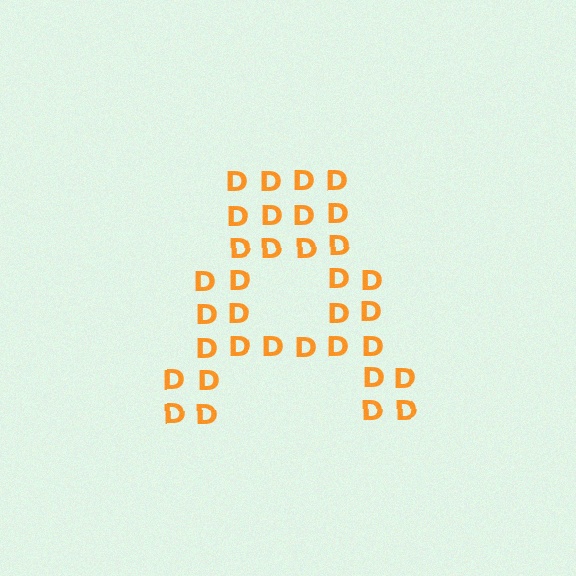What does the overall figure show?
The overall figure shows the letter A.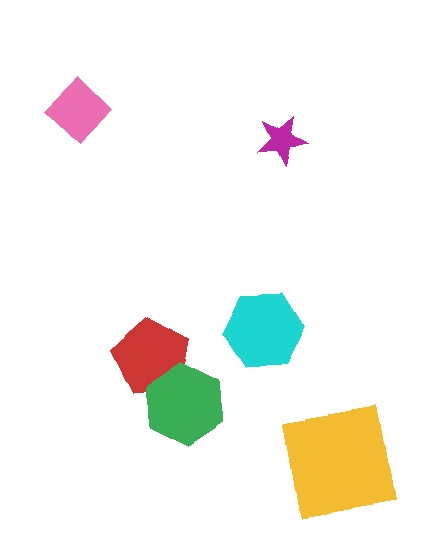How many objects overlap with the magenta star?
0 objects overlap with the magenta star.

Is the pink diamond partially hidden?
No, no other shape covers it.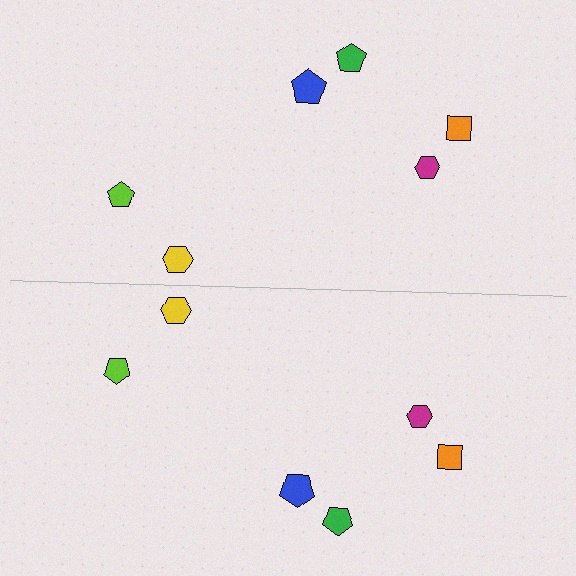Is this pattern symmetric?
Yes, this pattern has bilateral (reflection) symmetry.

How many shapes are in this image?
There are 12 shapes in this image.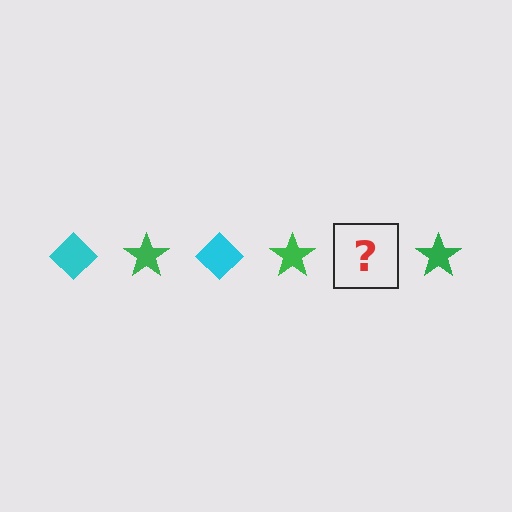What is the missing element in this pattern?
The missing element is a cyan diamond.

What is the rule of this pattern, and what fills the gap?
The rule is that the pattern alternates between cyan diamond and green star. The gap should be filled with a cyan diamond.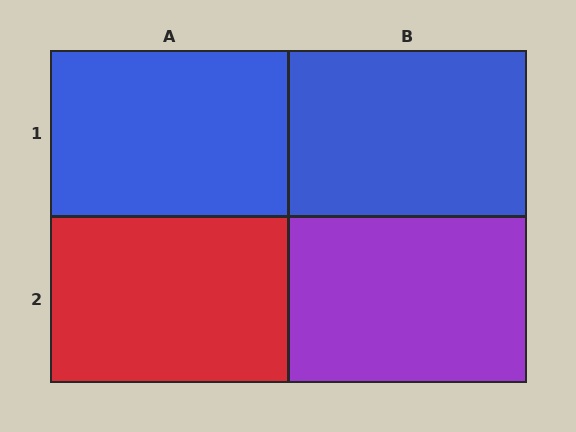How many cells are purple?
1 cell is purple.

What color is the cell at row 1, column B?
Blue.